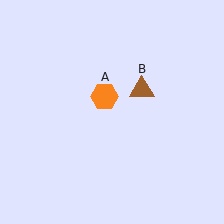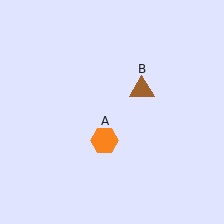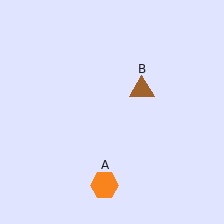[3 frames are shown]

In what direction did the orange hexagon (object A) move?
The orange hexagon (object A) moved down.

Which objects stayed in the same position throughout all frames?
Brown triangle (object B) remained stationary.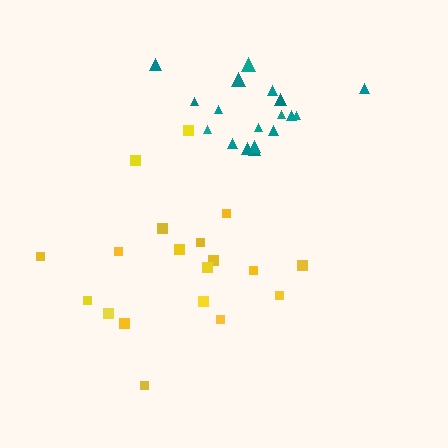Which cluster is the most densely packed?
Teal.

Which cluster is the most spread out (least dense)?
Yellow.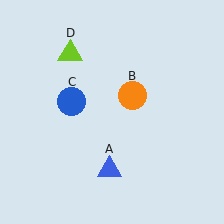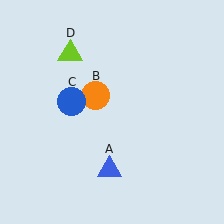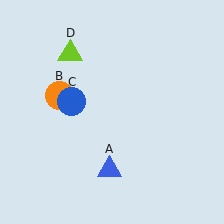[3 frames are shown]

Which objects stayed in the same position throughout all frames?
Blue triangle (object A) and blue circle (object C) and lime triangle (object D) remained stationary.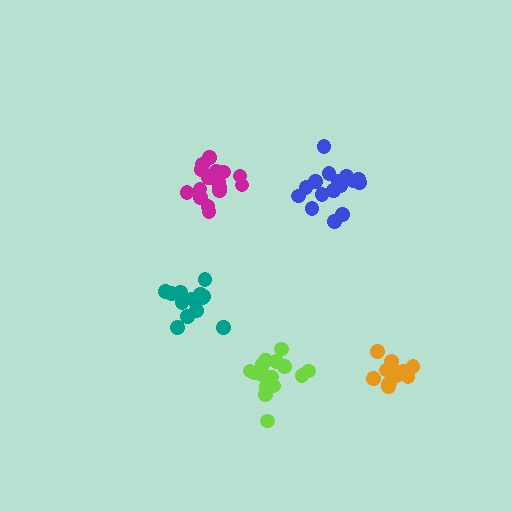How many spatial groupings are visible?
There are 5 spatial groupings.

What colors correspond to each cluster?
The clusters are colored: magenta, teal, orange, blue, lime.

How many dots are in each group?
Group 1: 16 dots, Group 2: 13 dots, Group 3: 12 dots, Group 4: 16 dots, Group 5: 17 dots (74 total).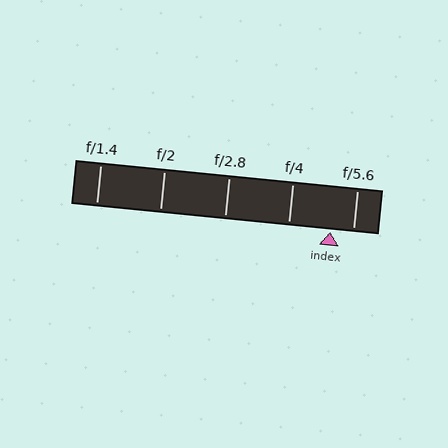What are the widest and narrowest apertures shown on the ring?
The widest aperture shown is f/1.4 and the narrowest is f/5.6.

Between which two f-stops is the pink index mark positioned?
The index mark is between f/4 and f/5.6.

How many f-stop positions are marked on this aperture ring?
There are 5 f-stop positions marked.